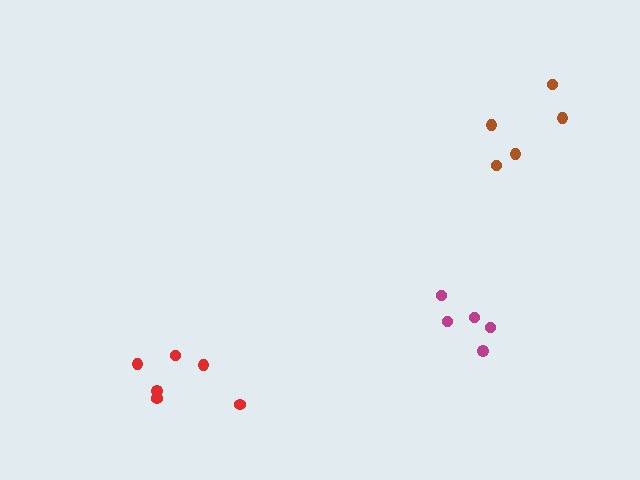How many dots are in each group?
Group 1: 5 dots, Group 2: 5 dots, Group 3: 6 dots (16 total).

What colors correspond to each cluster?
The clusters are colored: brown, magenta, red.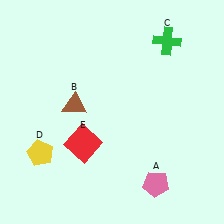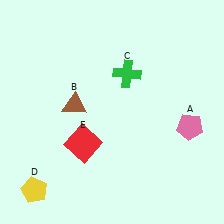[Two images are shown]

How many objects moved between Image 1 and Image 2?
3 objects moved between the two images.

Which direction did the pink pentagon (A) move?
The pink pentagon (A) moved up.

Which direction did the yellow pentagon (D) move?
The yellow pentagon (D) moved down.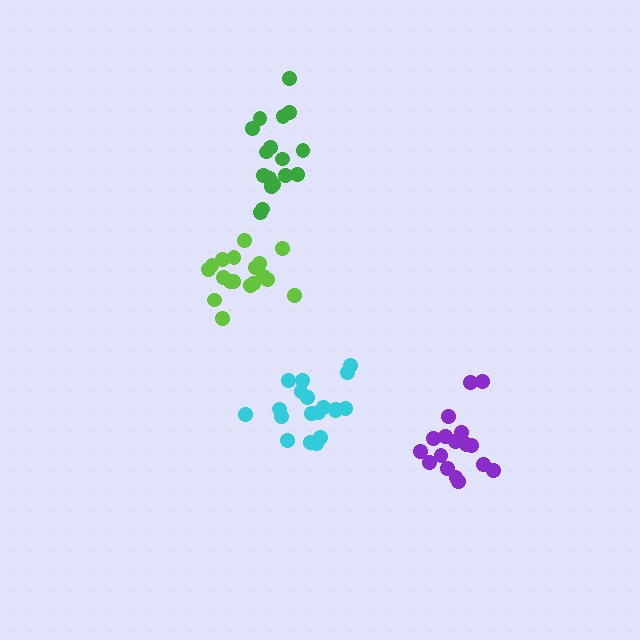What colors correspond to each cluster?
The clusters are colored: lime, cyan, purple, green.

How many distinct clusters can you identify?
There are 4 distinct clusters.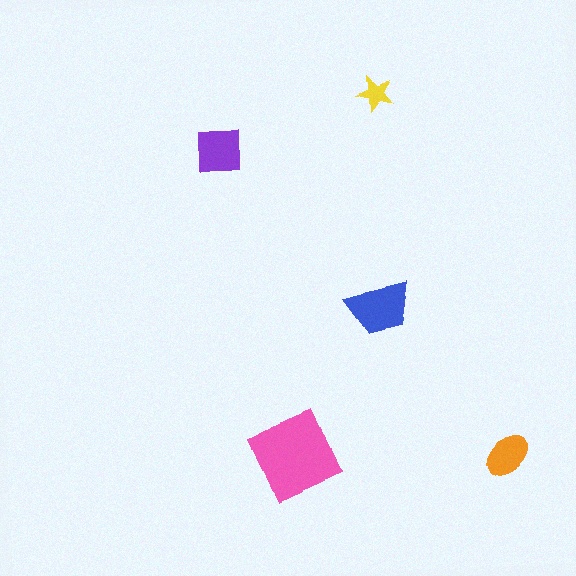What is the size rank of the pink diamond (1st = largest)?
1st.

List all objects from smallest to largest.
The yellow star, the orange ellipse, the purple square, the blue trapezoid, the pink diamond.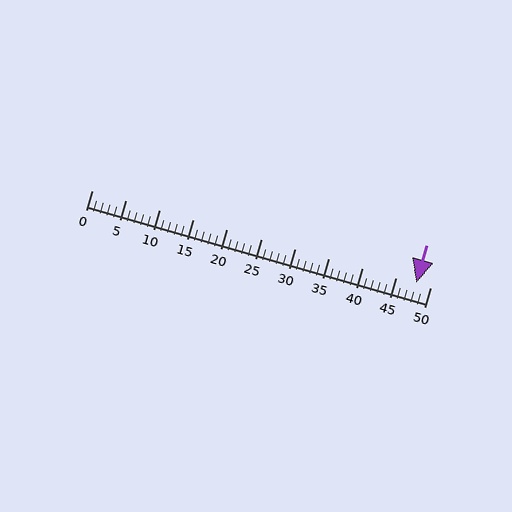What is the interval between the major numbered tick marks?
The major tick marks are spaced 5 units apart.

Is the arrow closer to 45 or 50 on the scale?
The arrow is closer to 50.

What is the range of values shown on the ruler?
The ruler shows values from 0 to 50.